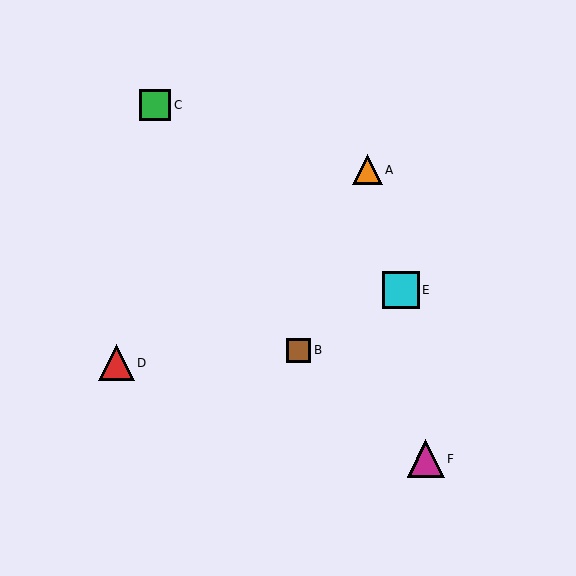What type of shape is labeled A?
Shape A is an orange triangle.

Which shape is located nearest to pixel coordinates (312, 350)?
The brown square (labeled B) at (299, 350) is nearest to that location.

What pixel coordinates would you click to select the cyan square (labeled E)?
Click at (401, 290) to select the cyan square E.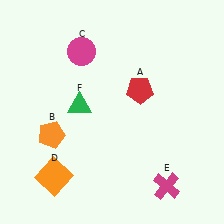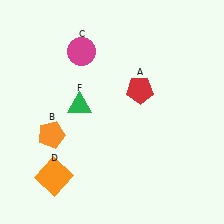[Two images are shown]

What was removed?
The magenta cross (E) was removed in Image 2.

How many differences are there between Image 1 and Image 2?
There is 1 difference between the two images.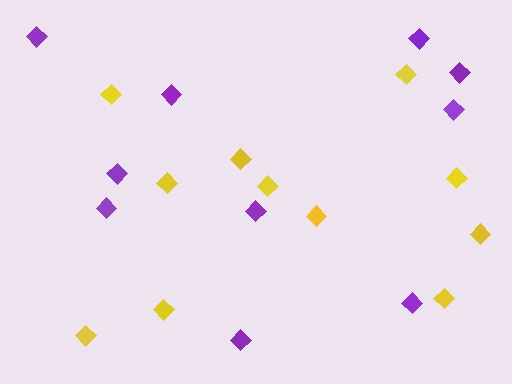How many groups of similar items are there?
There are 2 groups: one group of yellow diamonds (11) and one group of purple diamonds (10).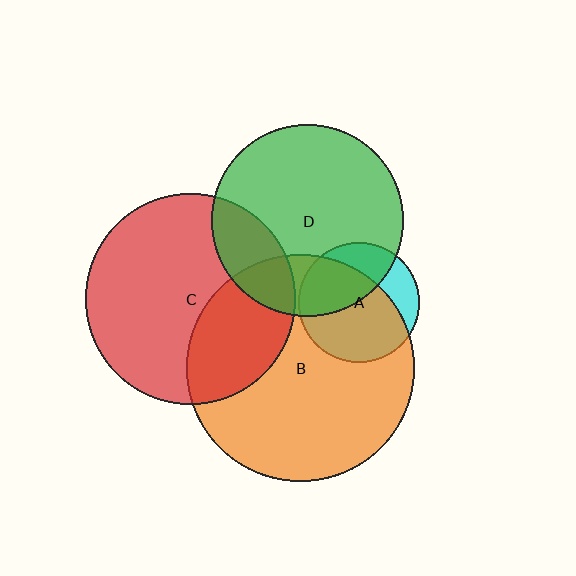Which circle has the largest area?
Circle B (orange).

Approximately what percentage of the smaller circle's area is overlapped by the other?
Approximately 20%.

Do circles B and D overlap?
Yes.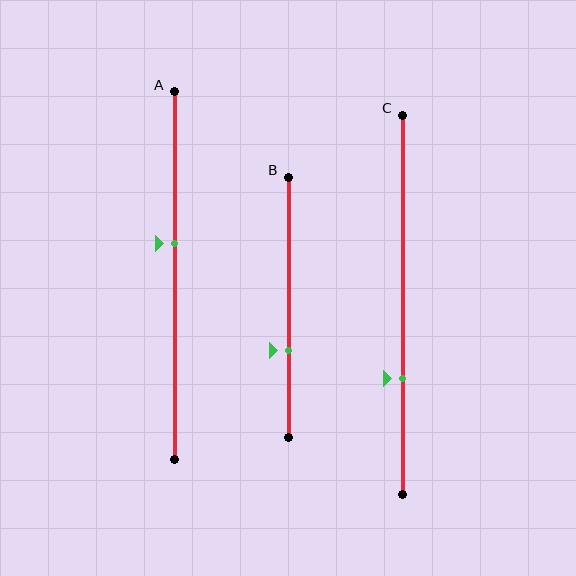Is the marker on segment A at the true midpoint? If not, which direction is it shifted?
No, the marker on segment A is shifted upward by about 9% of the segment length.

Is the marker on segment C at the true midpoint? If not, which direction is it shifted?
No, the marker on segment C is shifted downward by about 20% of the segment length.